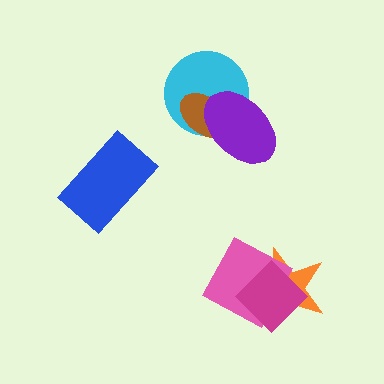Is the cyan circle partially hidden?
Yes, it is partially covered by another shape.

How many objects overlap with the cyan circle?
2 objects overlap with the cyan circle.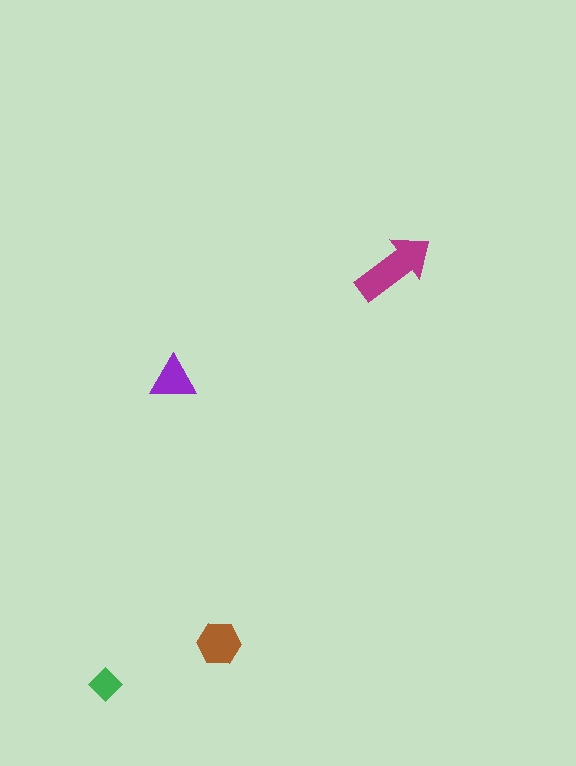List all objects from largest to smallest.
The magenta arrow, the brown hexagon, the purple triangle, the green diamond.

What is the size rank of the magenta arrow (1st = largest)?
1st.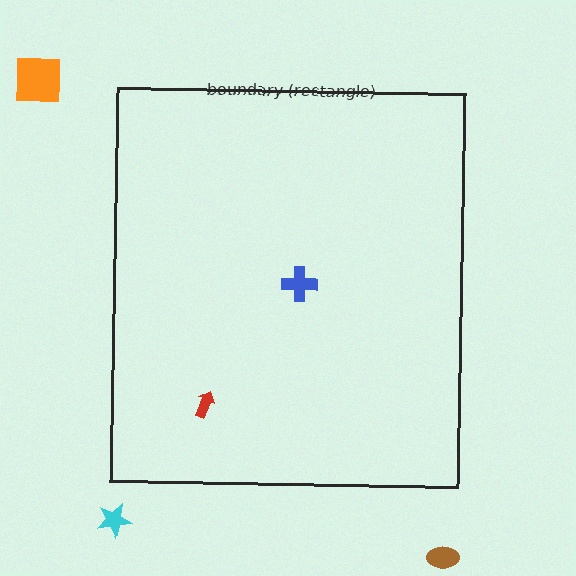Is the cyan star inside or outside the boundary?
Outside.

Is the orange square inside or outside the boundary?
Outside.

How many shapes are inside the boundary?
2 inside, 3 outside.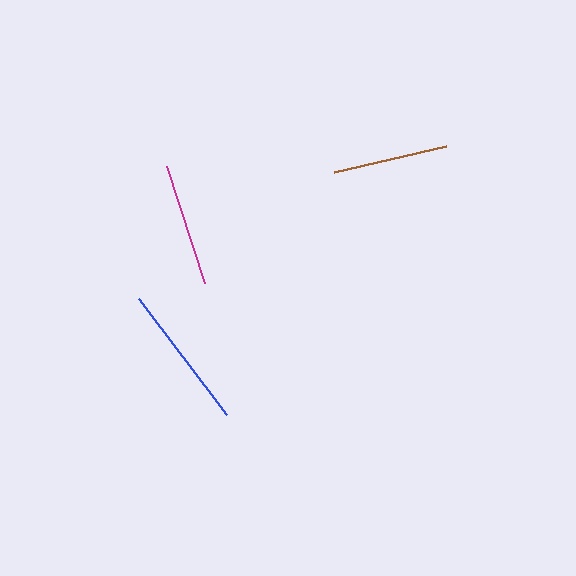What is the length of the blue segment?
The blue segment is approximately 145 pixels long.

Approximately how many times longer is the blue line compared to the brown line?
The blue line is approximately 1.3 times the length of the brown line.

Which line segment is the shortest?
The brown line is the shortest at approximately 116 pixels.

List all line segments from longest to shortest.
From longest to shortest: blue, magenta, brown.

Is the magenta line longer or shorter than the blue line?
The blue line is longer than the magenta line.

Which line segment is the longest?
The blue line is the longest at approximately 145 pixels.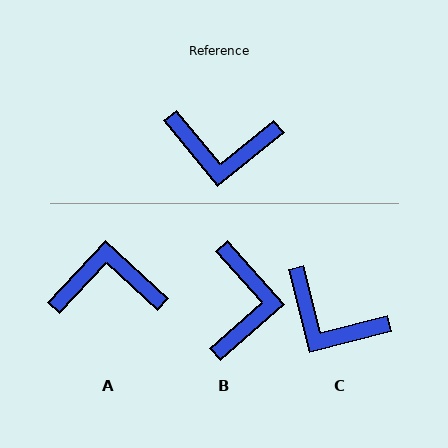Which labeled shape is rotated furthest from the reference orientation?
A, about 172 degrees away.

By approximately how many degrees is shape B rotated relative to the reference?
Approximately 92 degrees counter-clockwise.